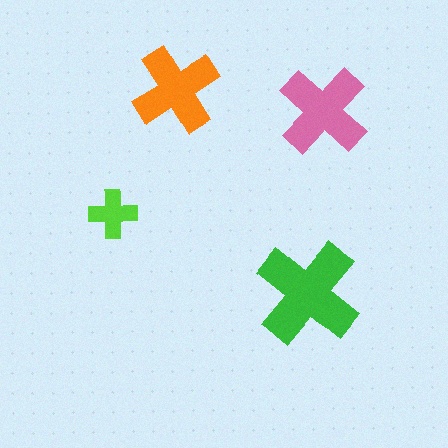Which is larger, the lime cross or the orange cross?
The orange one.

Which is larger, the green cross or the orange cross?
The green one.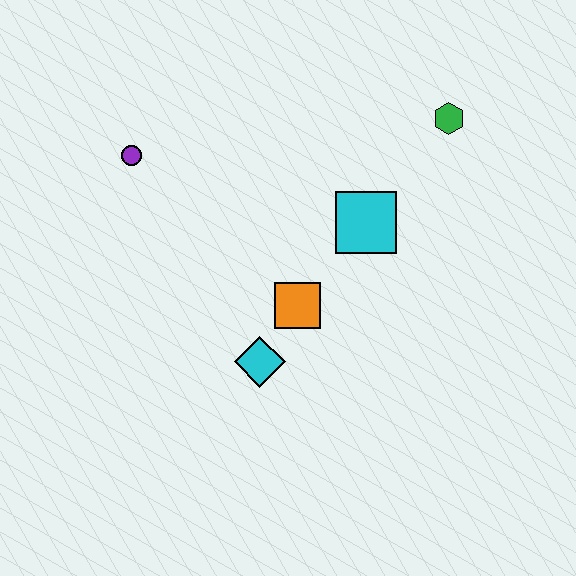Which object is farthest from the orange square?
The green hexagon is farthest from the orange square.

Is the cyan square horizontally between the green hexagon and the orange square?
Yes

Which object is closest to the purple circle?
The orange square is closest to the purple circle.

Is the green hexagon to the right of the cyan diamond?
Yes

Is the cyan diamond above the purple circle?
No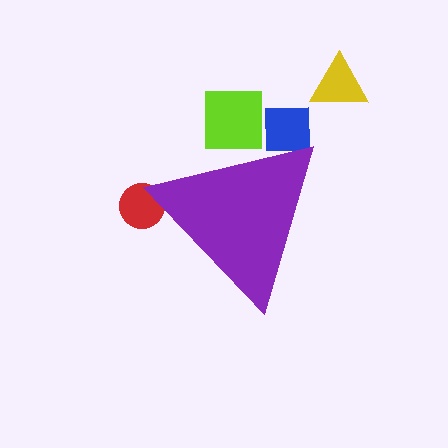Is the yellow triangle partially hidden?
No, the yellow triangle is fully visible.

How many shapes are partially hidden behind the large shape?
3 shapes are partially hidden.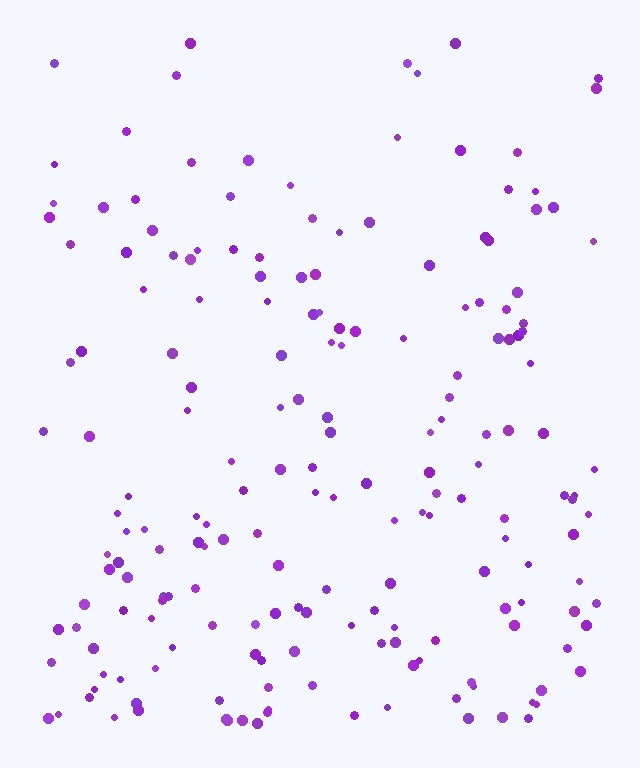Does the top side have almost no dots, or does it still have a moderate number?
Still a moderate number, just noticeably fewer than the bottom.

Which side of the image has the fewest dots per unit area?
The top.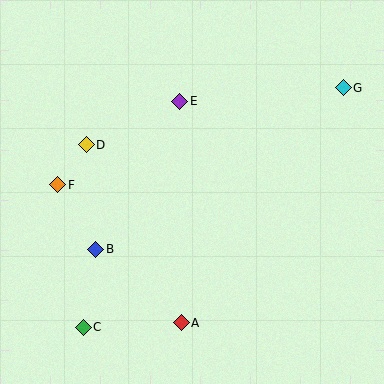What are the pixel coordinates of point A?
Point A is at (181, 323).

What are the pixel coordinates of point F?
Point F is at (58, 185).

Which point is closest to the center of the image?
Point E at (180, 101) is closest to the center.